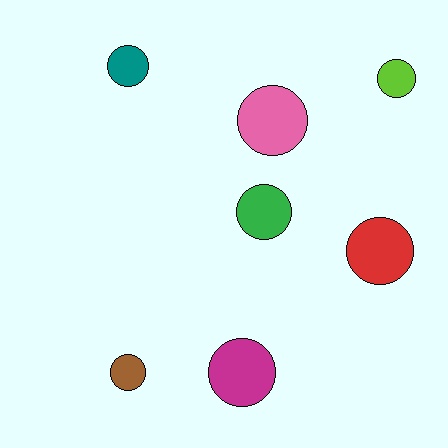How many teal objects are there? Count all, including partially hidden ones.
There is 1 teal object.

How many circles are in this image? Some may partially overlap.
There are 7 circles.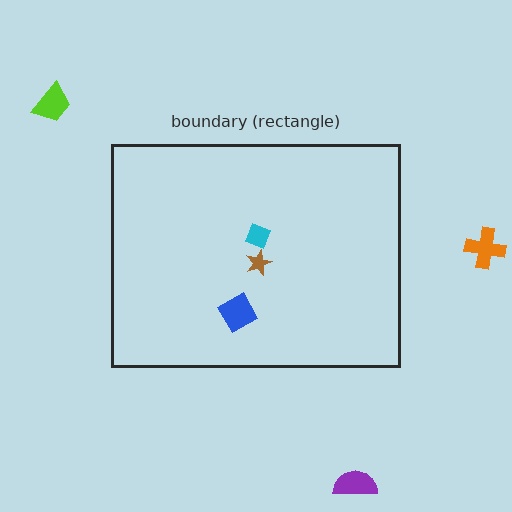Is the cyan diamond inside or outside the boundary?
Inside.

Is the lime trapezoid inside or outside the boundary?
Outside.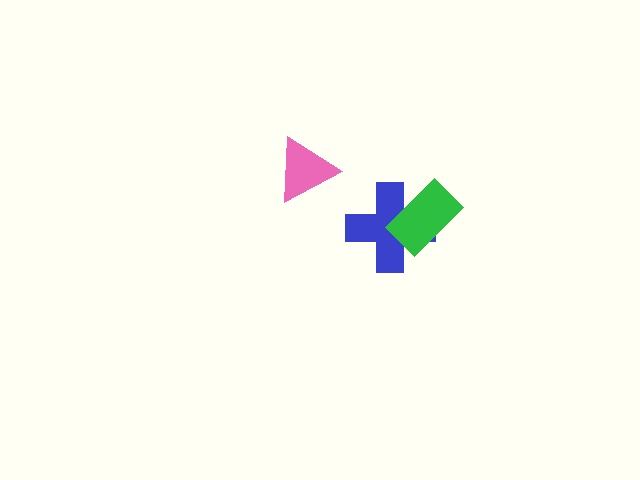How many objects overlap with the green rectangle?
1 object overlaps with the green rectangle.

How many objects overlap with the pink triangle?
0 objects overlap with the pink triangle.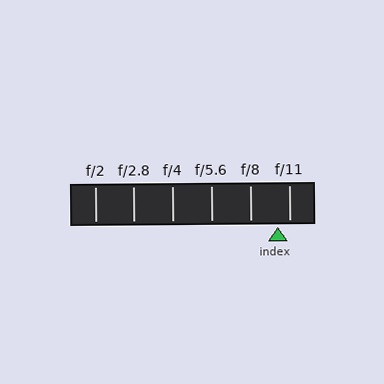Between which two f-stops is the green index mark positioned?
The index mark is between f/8 and f/11.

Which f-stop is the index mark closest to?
The index mark is closest to f/11.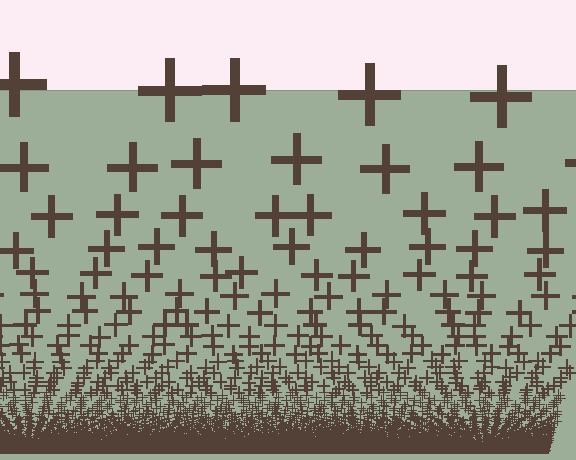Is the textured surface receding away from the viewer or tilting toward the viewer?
The surface appears to tilt toward the viewer. Texture elements get larger and sparser toward the top.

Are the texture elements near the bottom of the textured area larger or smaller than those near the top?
Smaller. The gradient is inverted — elements near the bottom are smaller and denser.